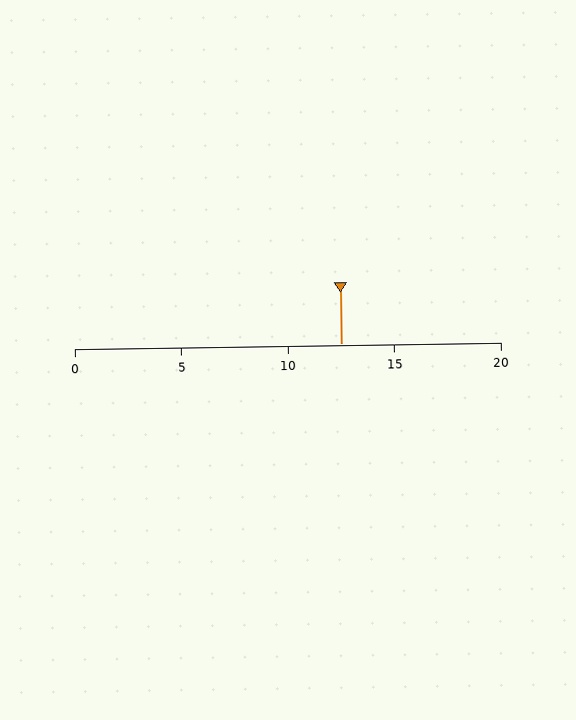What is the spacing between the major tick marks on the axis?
The major ticks are spaced 5 apart.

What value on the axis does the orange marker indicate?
The marker indicates approximately 12.5.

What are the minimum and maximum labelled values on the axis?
The axis runs from 0 to 20.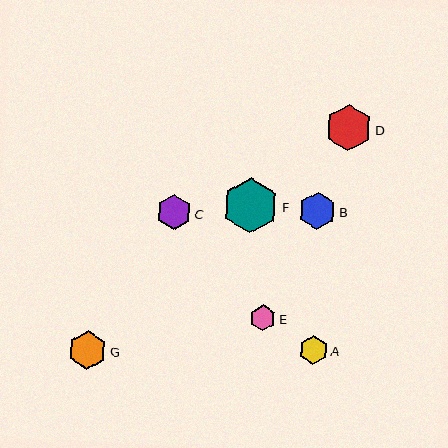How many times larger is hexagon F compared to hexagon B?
Hexagon F is approximately 1.5 times the size of hexagon B.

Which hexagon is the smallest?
Hexagon E is the smallest with a size of approximately 26 pixels.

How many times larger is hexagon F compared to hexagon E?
Hexagon F is approximately 2.1 times the size of hexagon E.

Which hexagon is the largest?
Hexagon F is the largest with a size of approximately 55 pixels.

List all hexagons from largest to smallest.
From largest to smallest: F, D, G, B, C, A, E.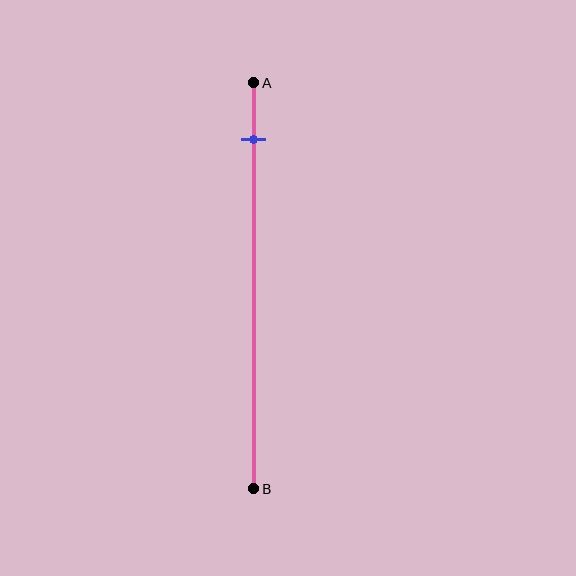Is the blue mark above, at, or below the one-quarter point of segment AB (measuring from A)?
The blue mark is above the one-quarter point of segment AB.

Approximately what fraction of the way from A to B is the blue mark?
The blue mark is approximately 15% of the way from A to B.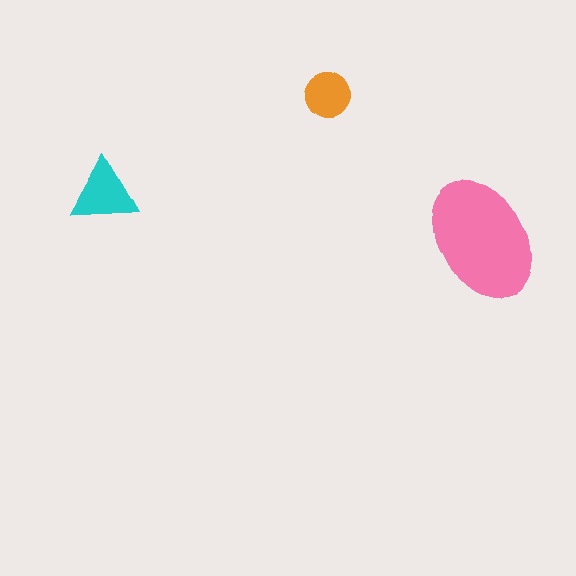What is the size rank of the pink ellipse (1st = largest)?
1st.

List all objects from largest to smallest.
The pink ellipse, the cyan triangle, the orange circle.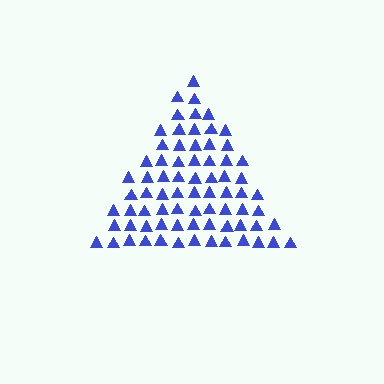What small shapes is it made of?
It is made of small triangles.